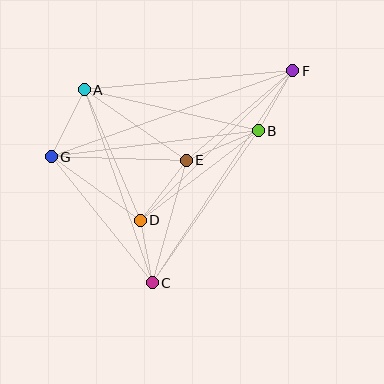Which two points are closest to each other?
Points C and D are closest to each other.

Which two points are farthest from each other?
Points F and G are farthest from each other.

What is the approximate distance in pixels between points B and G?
The distance between B and G is approximately 209 pixels.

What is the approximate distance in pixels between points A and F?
The distance between A and F is approximately 209 pixels.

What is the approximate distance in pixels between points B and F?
The distance between B and F is approximately 69 pixels.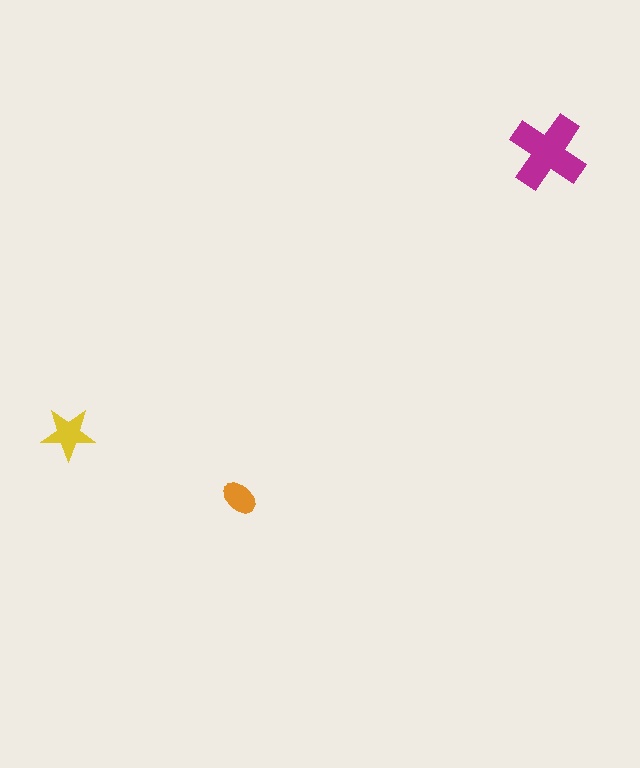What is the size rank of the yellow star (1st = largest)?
2nd.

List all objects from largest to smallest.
The magenta cross, the yellow star, the orange ellipse.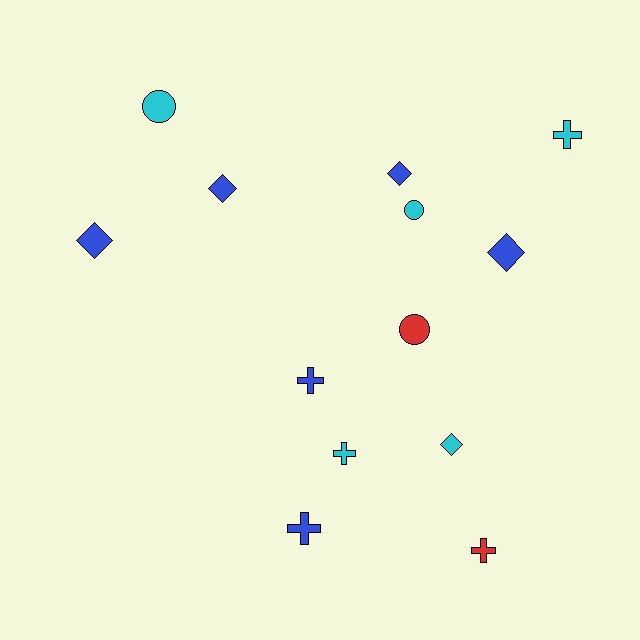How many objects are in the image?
There are 13 objects.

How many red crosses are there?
There is 1 red cross.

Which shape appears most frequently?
Cross, with 5 objects.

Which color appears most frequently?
Blue, with 6 objects.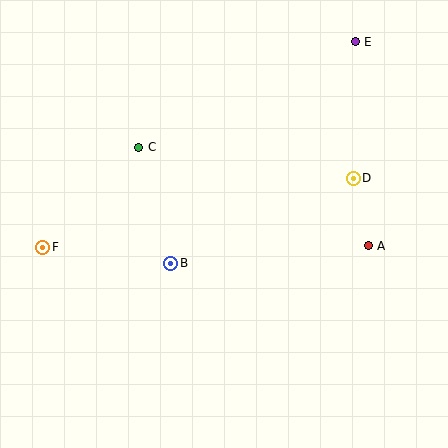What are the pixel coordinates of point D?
Point D is at (353, 178).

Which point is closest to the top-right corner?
Point E is closest to the top-right corner.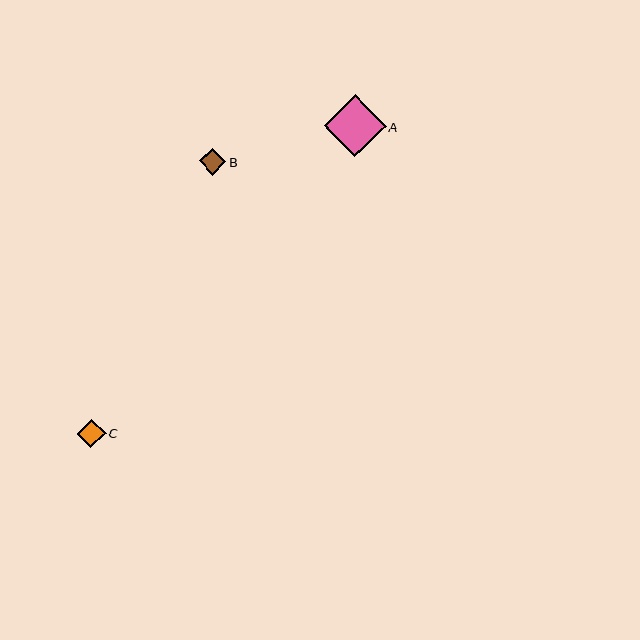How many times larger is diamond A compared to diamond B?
Diamond A is approximately 2.3 times the size of diamond B.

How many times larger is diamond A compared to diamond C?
Diamond A is approximately 2.1 times the size of diamond C.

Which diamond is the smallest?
Diamond B is the smallest with a size of approximately 26 pixels.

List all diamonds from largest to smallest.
From largest to smallest: A, C, B.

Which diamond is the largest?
Diamond A is the largest with a size of approximately 61 pixels.